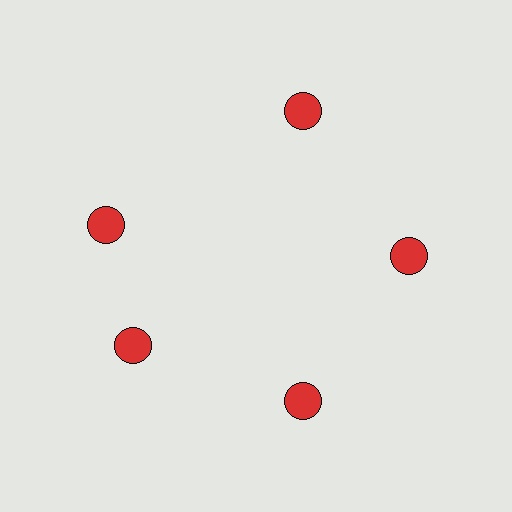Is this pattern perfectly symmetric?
No. The 5 red circles are arranged in a ring, but one element near the 10 o'clock position is rotated out of alignment along the ring, breaking the 5-fold rotational symmetry.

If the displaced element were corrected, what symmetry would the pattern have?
It would have 5-fold rotational symmetry — the pattern would map onto itself every 72 degrees.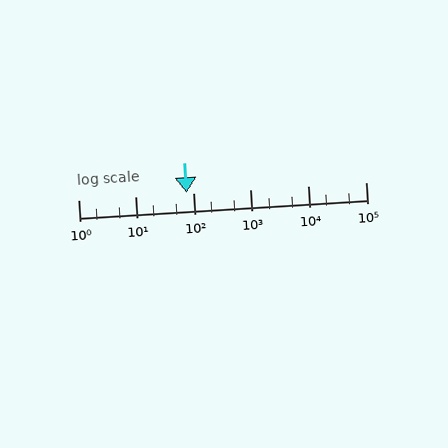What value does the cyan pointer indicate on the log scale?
The pointer indicates approximately 77.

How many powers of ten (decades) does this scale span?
The scale spans 5 decades, from 1 to 100000.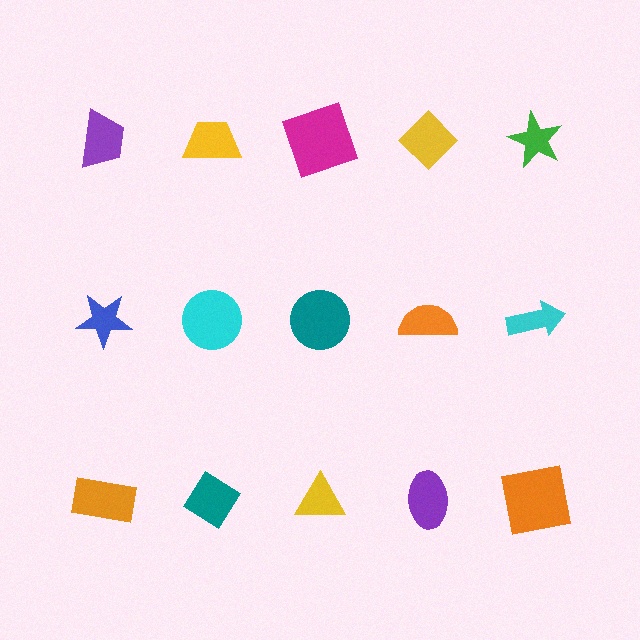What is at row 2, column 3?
A teal circle.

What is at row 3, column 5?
An orange square.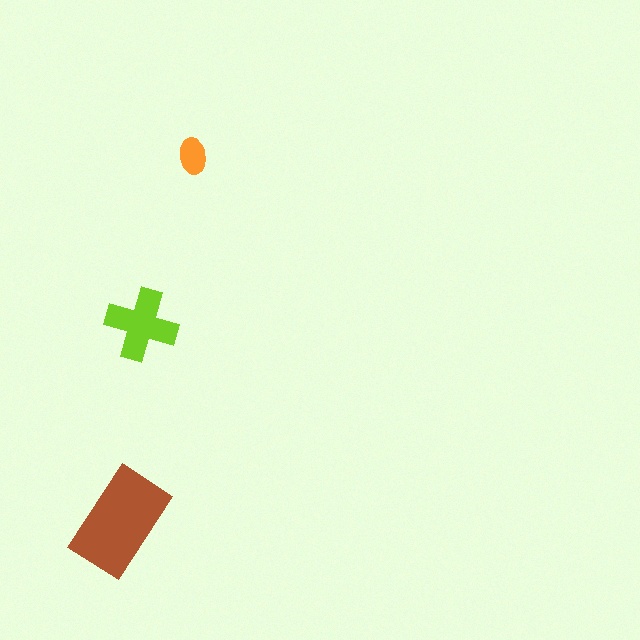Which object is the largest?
The brown rectangle.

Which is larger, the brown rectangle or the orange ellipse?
The brown rectangle.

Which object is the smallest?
The orange ellipse.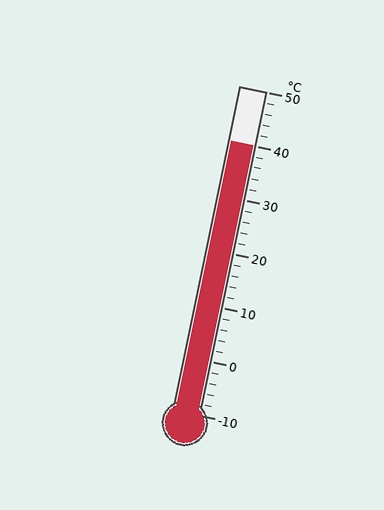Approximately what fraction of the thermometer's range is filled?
The thermometer is filled to approximately 85% of its range.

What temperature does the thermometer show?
The thermometer shows approximately 40°C.